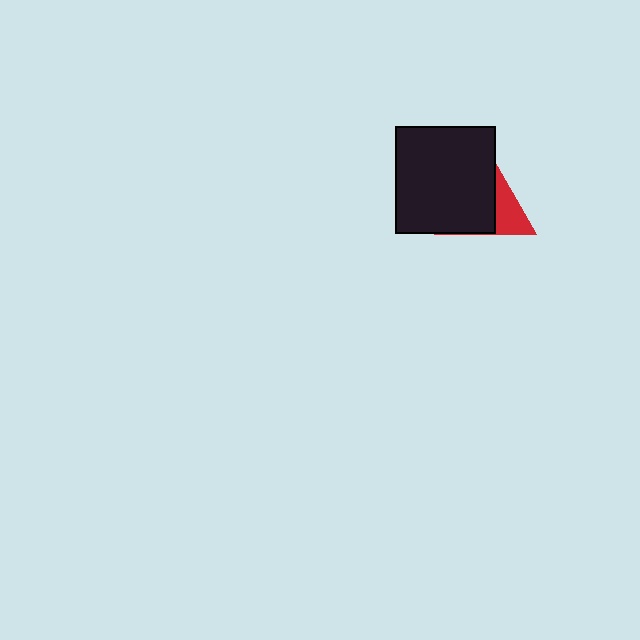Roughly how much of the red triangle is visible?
A small part of it is visible (roughly 35%).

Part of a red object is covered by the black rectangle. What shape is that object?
It is a triangle.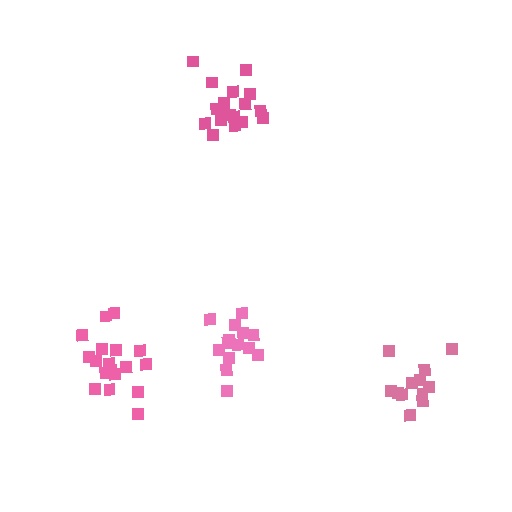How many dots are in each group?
Group 1: 18 dots, Group 2: 14 dots, Group 3: 12 dots, Group 4: 18 dots (62 total).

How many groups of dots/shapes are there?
There are 4 groups.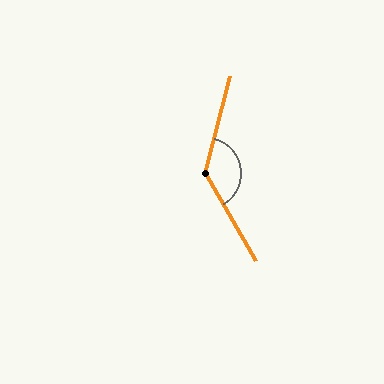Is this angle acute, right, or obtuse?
It is obtuse.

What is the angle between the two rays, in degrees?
Approximately 136 degrees.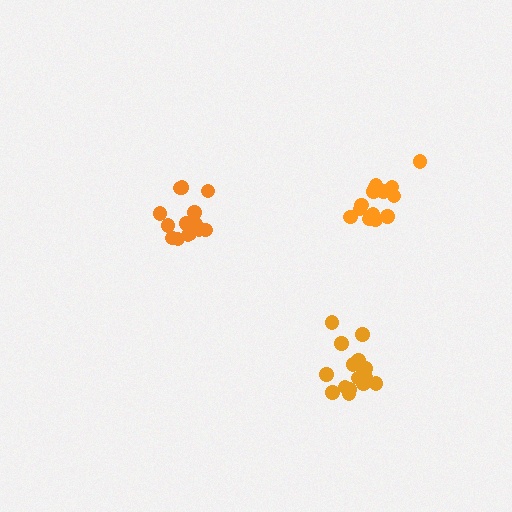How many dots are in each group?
Group 1: 16 dots, Group 2: 15 dots, Group 3: 14 dots (45 total).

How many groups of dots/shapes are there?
There are 3 groups.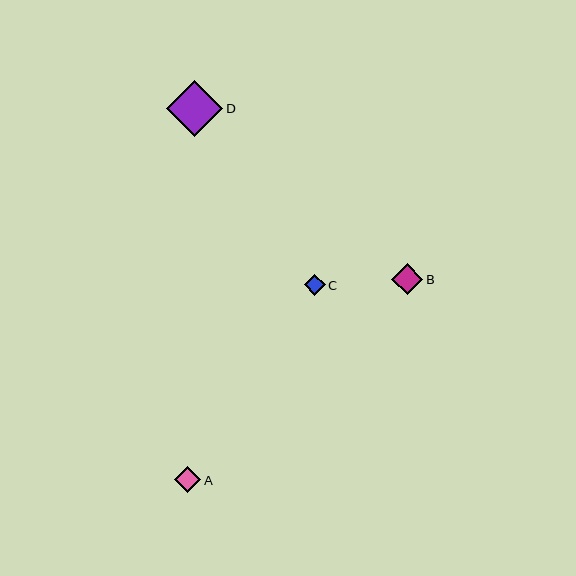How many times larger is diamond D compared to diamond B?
Diamond D is approximately 1.8 times the size of diamond B.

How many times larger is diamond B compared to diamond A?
Diamond B is approximately 1.2 times the size of diamond A.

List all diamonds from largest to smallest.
From largest to smallest: D, B, A, C.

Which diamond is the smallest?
Diamond C is the smallest with a size of approximately 21 pixels.